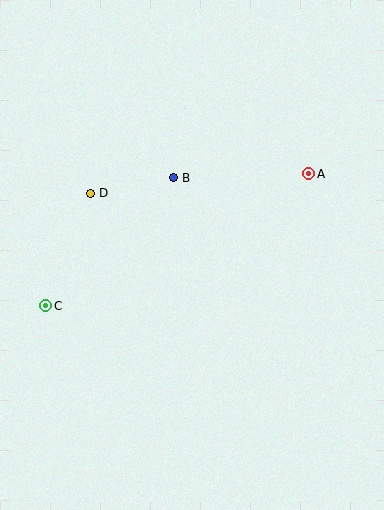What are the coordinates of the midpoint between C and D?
The midpoint between C and D is at (68, 250).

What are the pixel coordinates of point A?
Point A is at (309, 174).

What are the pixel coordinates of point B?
Point B is at (174, 178).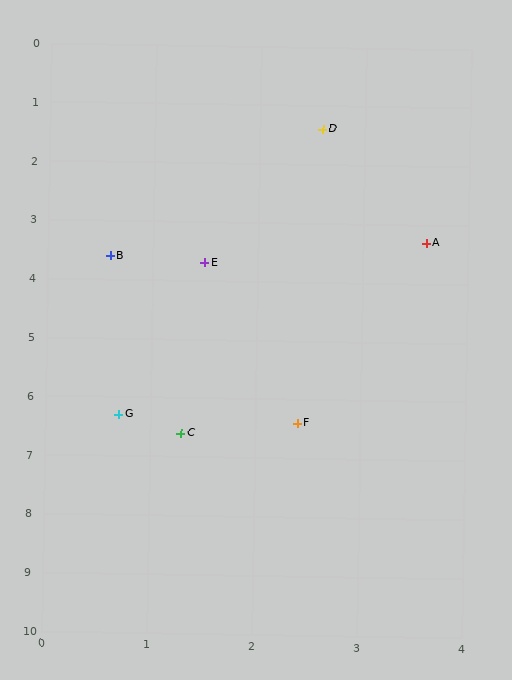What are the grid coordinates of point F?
Point F is at approximately (2.4, 6.4).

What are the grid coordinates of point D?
Point D is at approximately (2.6, 1.4).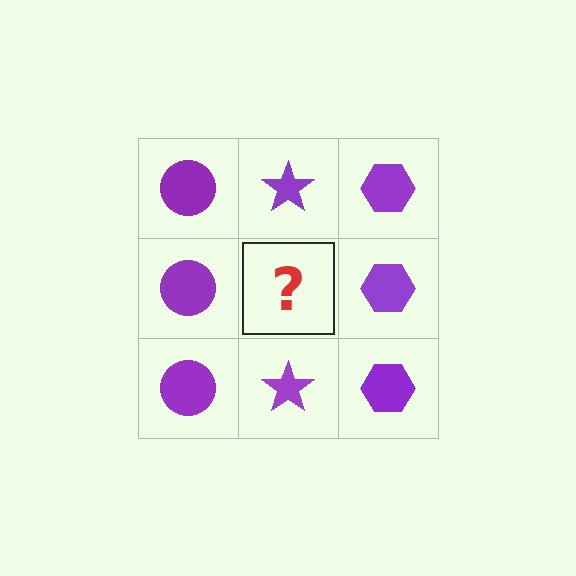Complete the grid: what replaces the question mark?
The question mark should be replaced with a purple star.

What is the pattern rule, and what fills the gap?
The rule is that each column has a consistent shape. The gap should be filled with a purple star.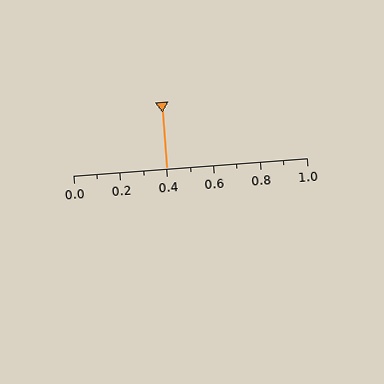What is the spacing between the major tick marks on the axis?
The major ticks are spaced 0.2 apart.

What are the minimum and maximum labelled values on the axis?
The axis runs from 0.0 to 1.0.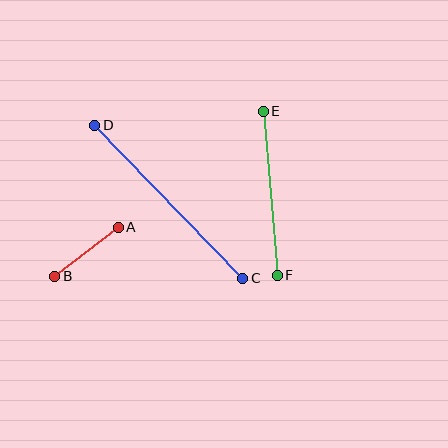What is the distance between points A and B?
The distance is approximately 80 pixels.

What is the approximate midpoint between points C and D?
The midpoint is at approximately (169, 202) pixels.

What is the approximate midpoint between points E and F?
The midpoint is at approximately (270, 193) pixels.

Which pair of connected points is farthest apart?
Points C and D are farthest apart.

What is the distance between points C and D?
The distance is approximately 213 pixels.